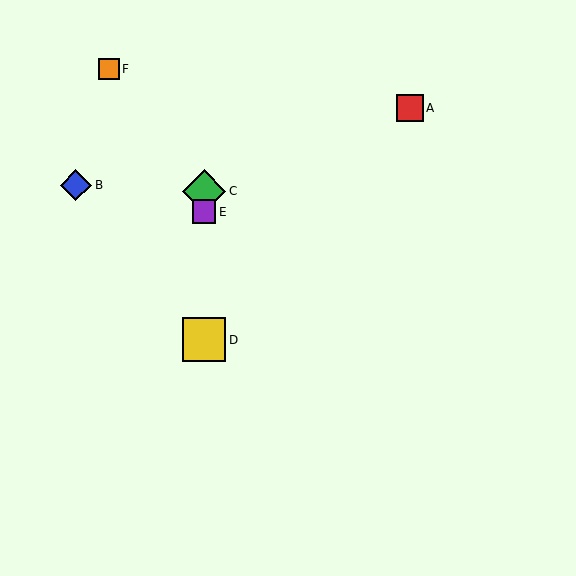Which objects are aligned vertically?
Objects C, D, E are aligned vertically.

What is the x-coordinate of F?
Object F is at x≈109.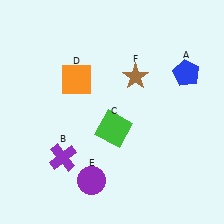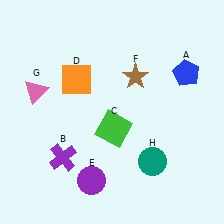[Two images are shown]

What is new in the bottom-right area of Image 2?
A teal circle (H) was added in the bottom-right area of Image 2.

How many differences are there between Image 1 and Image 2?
There are 2 differences between the two images.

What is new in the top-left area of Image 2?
A pink triangle (G) was added in the top-left area of Image 2.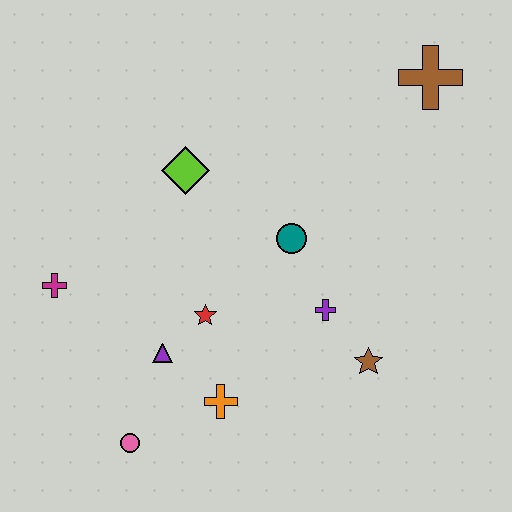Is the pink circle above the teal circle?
No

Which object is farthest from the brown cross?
The pink circle is farthest from the brown cross.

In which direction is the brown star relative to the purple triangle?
The brown star is to the right of the purple triangle.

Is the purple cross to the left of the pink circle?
No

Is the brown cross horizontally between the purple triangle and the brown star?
No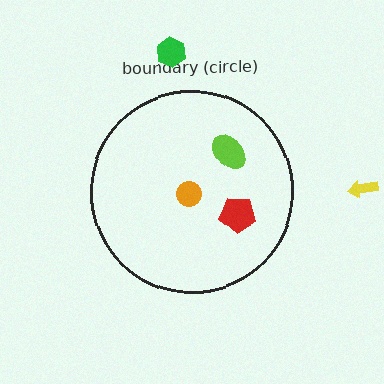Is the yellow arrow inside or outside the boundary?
Outside.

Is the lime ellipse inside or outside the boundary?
Inside.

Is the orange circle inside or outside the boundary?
Inside.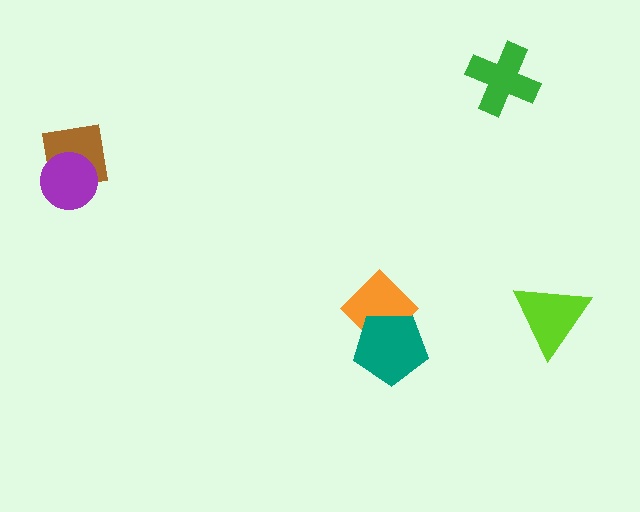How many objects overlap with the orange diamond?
1 object overlaps with the orange diamond.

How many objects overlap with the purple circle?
1 object overlaps with the purple circle.